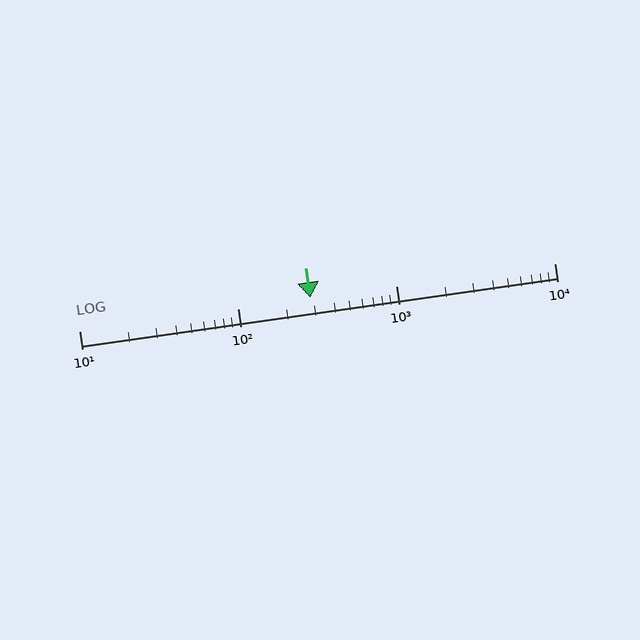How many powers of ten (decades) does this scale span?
The scale spans 3 decades, from 10 to 10000.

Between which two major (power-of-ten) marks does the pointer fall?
The pointer is between 100 and 1000.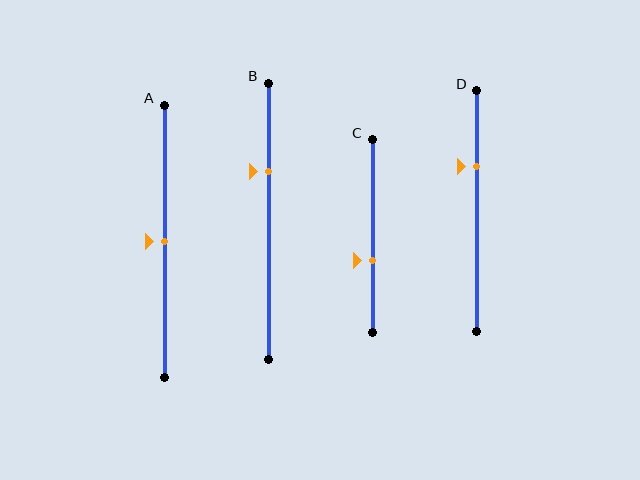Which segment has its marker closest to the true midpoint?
Segment A has its marker closest to the true midpoint.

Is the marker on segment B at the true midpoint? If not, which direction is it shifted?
No, the marker on segment B is shifted upward by about 18% of the segment length.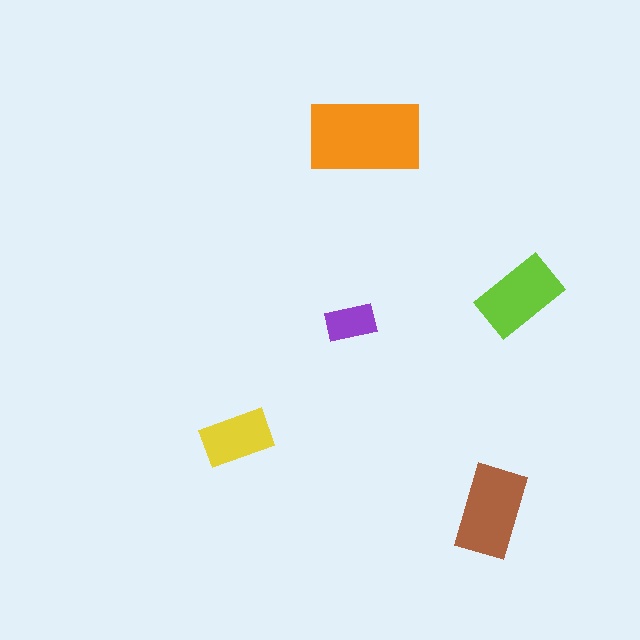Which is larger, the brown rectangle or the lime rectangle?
The brown one.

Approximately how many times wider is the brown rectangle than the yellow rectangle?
About 1.5 times wider.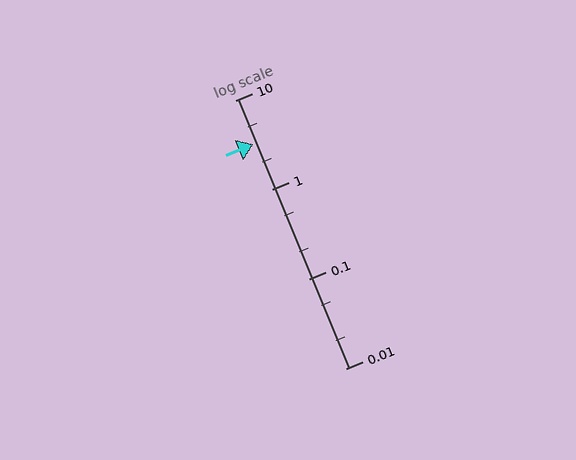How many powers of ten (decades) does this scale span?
The scale spans 3 decades, from 0.01 to 10.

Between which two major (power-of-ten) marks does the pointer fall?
The pointer is between 1 and 10.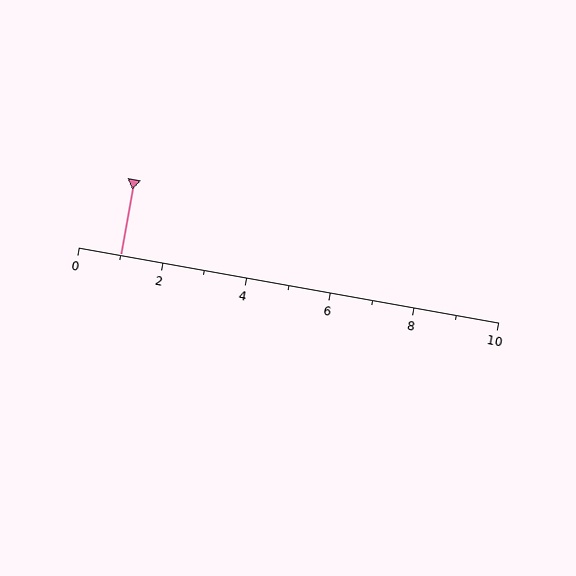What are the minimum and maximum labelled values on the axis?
The axis runs from 0 to 10.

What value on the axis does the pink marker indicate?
The marker indicates approximately 1.